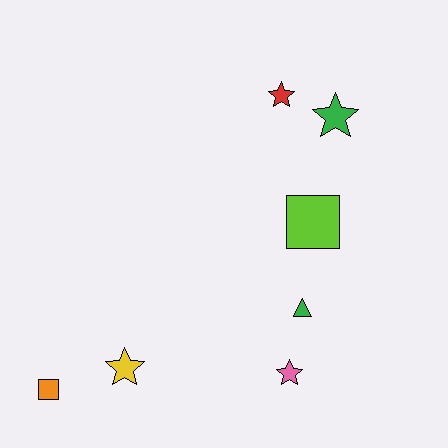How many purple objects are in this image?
There are no purple objects.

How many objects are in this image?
There are 7 objects.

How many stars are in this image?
There are 4 stars.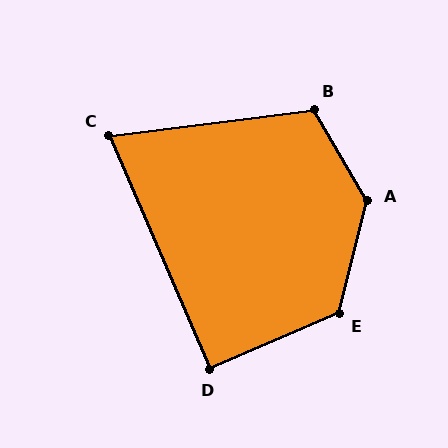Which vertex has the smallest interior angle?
C, at approximately 74 degrees.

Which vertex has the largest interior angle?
A, at approximately 135 degrees.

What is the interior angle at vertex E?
Approximately 127 degrees (obtuse).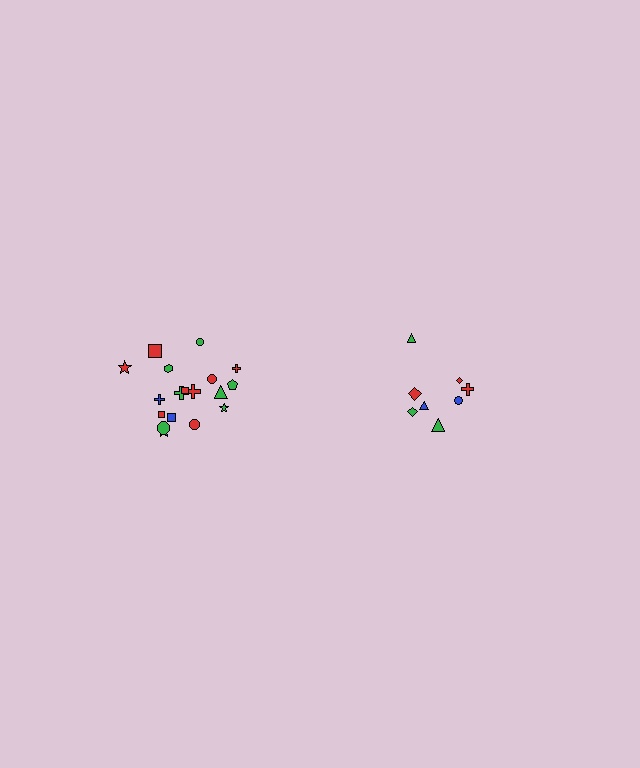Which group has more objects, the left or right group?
The left group.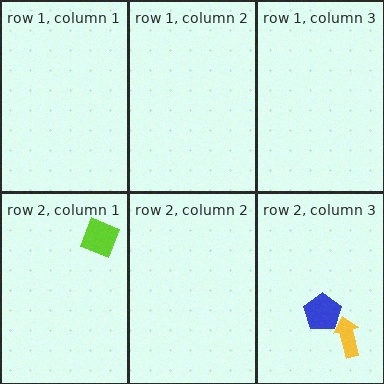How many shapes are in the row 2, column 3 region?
2.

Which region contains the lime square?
The row 2, column 1 region.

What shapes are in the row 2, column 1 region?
The lime square.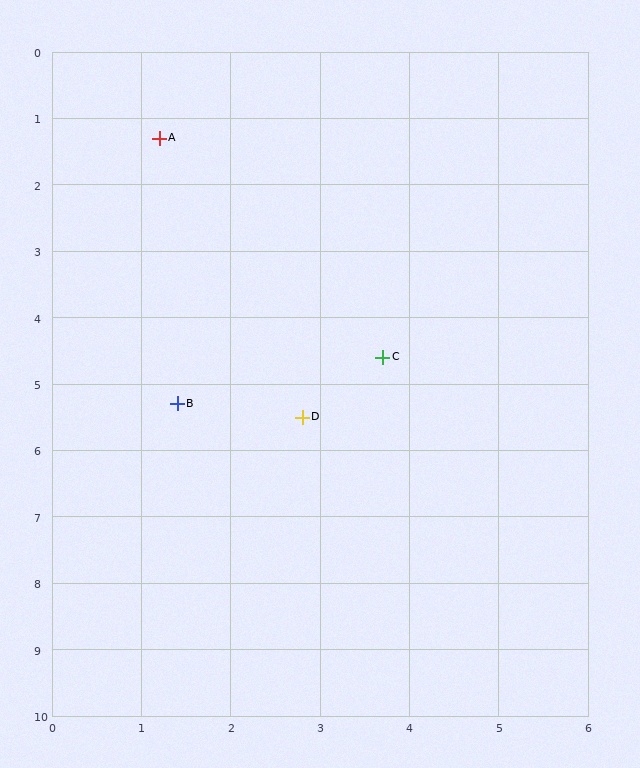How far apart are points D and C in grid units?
Points D and C are about 1.3 grid units apart.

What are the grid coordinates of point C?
Point C is at approximately (3.7, 4.6).